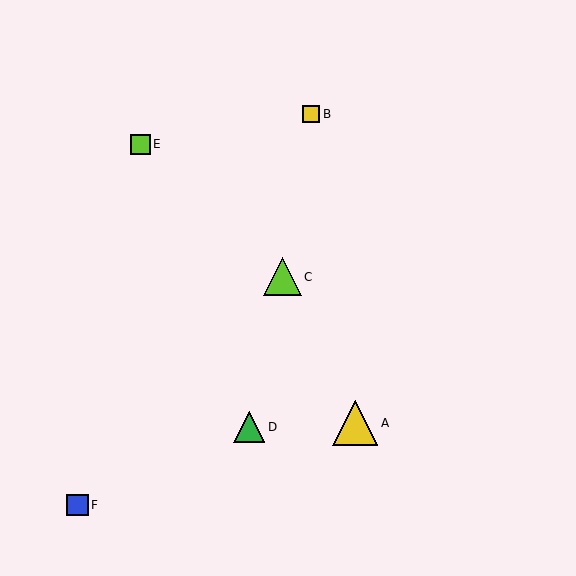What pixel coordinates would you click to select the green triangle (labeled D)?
Click at (249, 427) to select the green triangle D.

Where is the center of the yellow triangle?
The center of the yellow triangle is at (355, 423).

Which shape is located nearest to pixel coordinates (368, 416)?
The yellow triangle (labeled A) at (355, 423) is nearest to that location.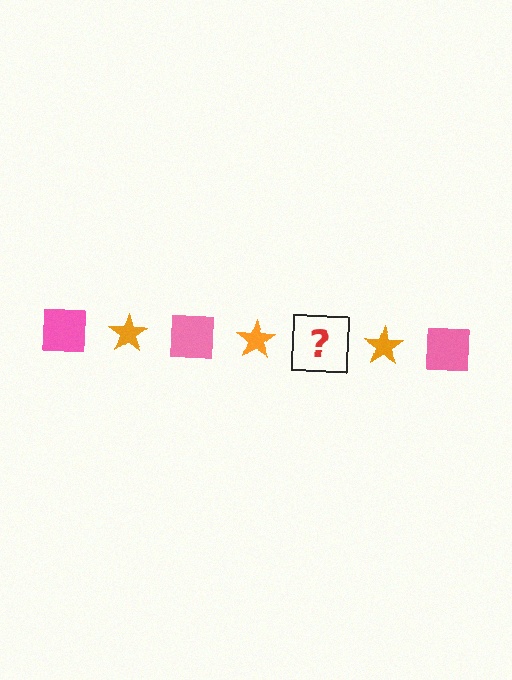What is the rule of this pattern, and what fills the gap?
The rule is that the pattern alternates between pink square and orange star. The gap should be filled with a pink square.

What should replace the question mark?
The question mark should be replaced with a pink square.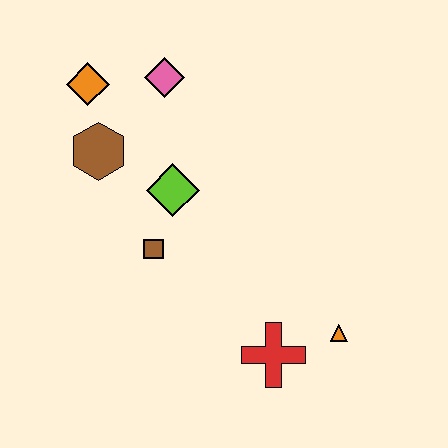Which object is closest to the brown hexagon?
The orange diamond is closest to the brown hexagon.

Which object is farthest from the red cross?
The orange diamond is farthest from the red cross.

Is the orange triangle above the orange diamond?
No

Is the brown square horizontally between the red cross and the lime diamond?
No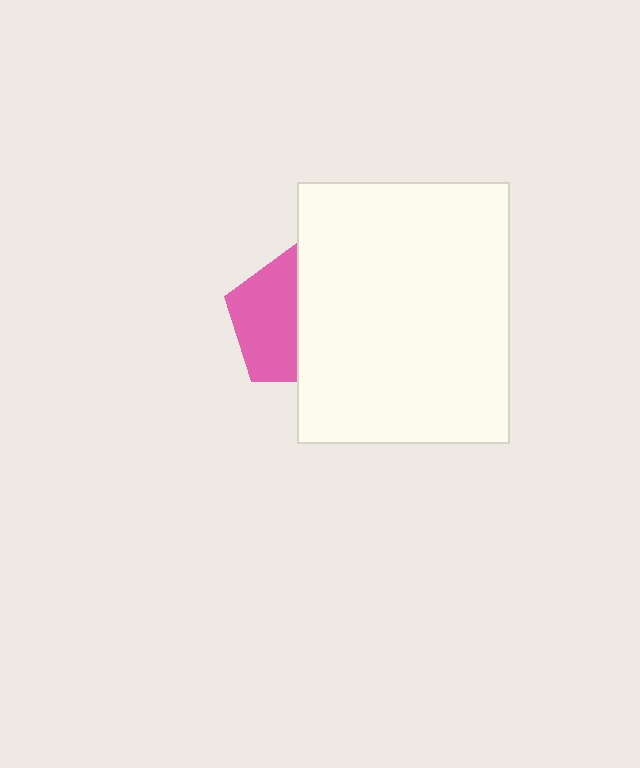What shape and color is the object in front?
The object in front is a white rectangle.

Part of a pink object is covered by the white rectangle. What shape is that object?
It is a pentagon.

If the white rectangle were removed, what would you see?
You would see the complete pink pentagon.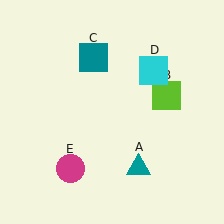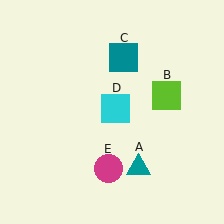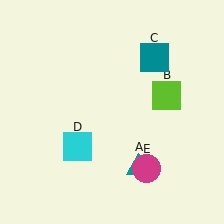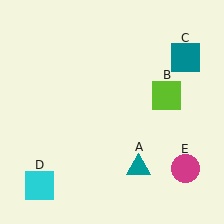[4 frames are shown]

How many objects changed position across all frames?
3 objects changed position: teal square (object C), cyan square (object D), magenta circle (object E).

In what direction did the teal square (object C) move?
The teal square (object C) moved right.